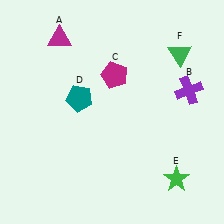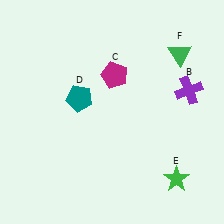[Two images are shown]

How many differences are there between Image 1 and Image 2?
There is 1 difference between the two images.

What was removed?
The magenta triangle (A) was removed in Image 2.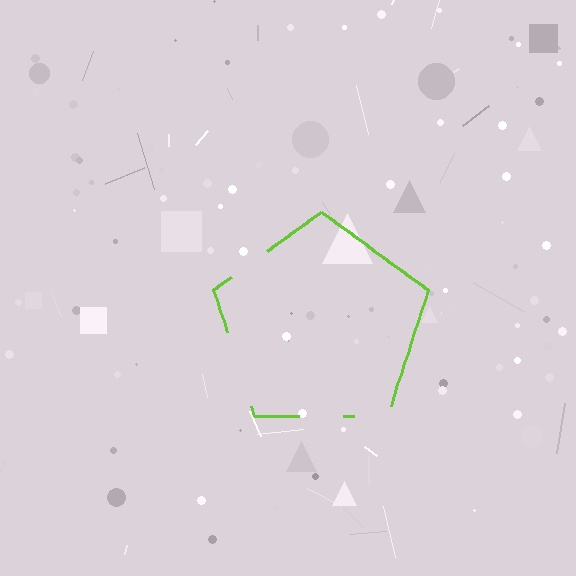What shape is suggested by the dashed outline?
The dashed outline suggests a pentagon.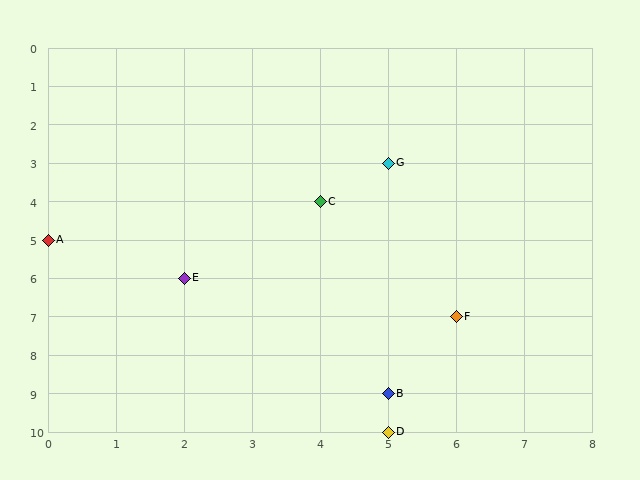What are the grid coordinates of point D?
Point D is at grid coordinates (5, 10).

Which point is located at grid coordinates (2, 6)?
Point E is at (2, 6).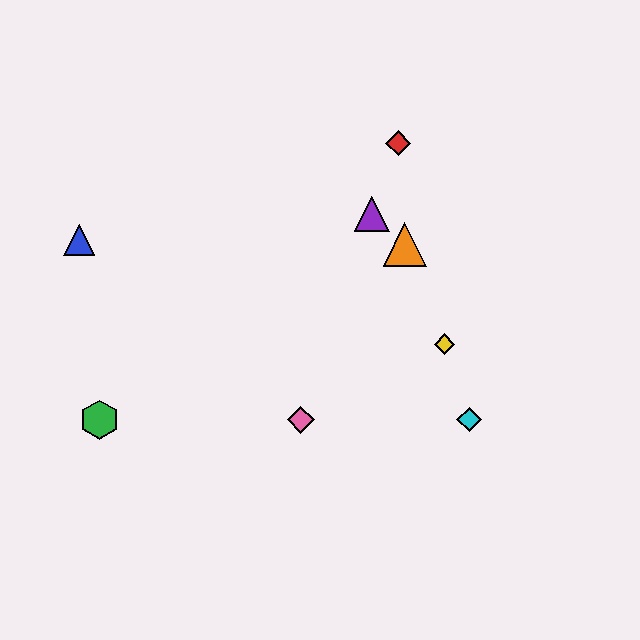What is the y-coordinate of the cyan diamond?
The cyan diamond is at y≈420.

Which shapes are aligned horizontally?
The green hexagon, the cyan diamond, the pink diamond are aligned horizontally.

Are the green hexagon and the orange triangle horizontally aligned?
No, the green hexagon is at y≈420 and the orange triangle is at y≈244.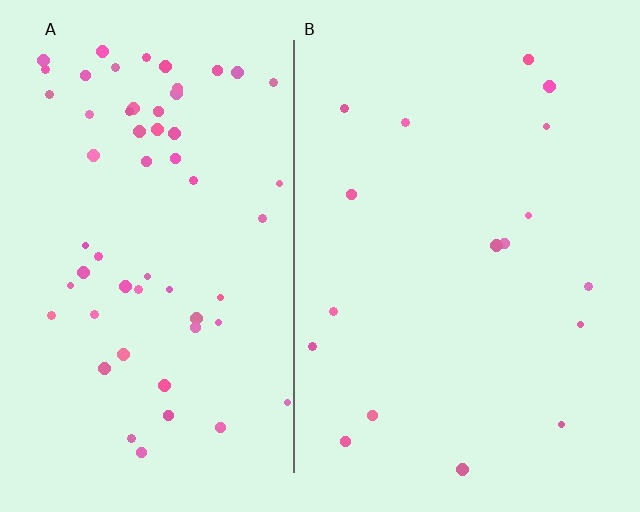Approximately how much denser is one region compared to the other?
Approximately 3.4× — region A over region B.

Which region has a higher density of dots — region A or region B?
A (the left).